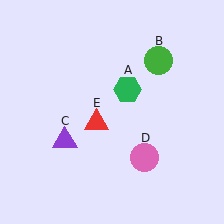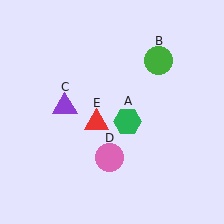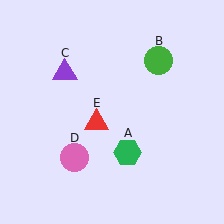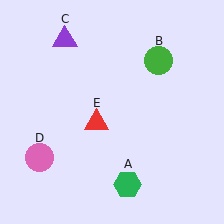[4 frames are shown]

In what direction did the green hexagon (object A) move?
The green hexagon (object A) moved down.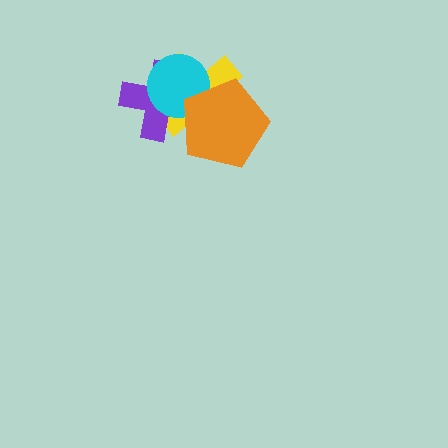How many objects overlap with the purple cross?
3 objects overlap with the purple cross.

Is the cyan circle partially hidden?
Yes, it is partially covered by another shape.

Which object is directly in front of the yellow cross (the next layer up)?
The purple cross is directly in front of the yellow cross.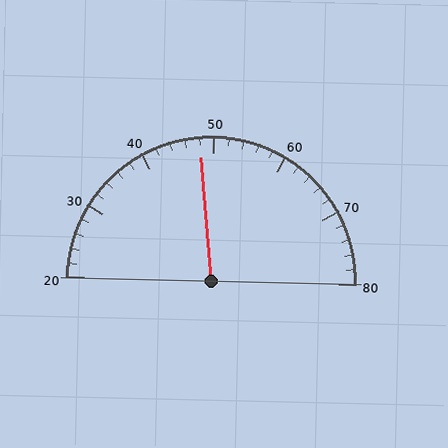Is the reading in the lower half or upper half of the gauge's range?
The reading is in the lower half of the range (20 to 80).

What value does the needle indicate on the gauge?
The needle indicates approximately 48.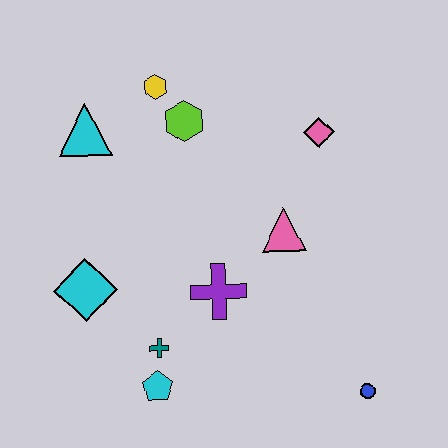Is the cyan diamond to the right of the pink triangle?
No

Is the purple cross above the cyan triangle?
No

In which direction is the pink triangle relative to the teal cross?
The pink triangle is to the right of the teal cross.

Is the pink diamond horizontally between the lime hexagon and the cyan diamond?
No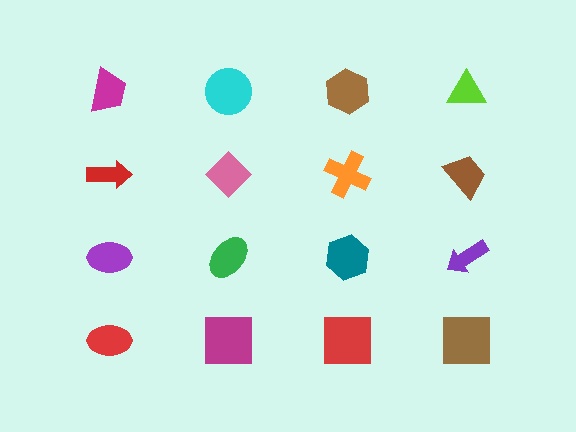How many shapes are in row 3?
4 shapes.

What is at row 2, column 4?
A brown trapezoid.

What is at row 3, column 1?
A purple ellipse.